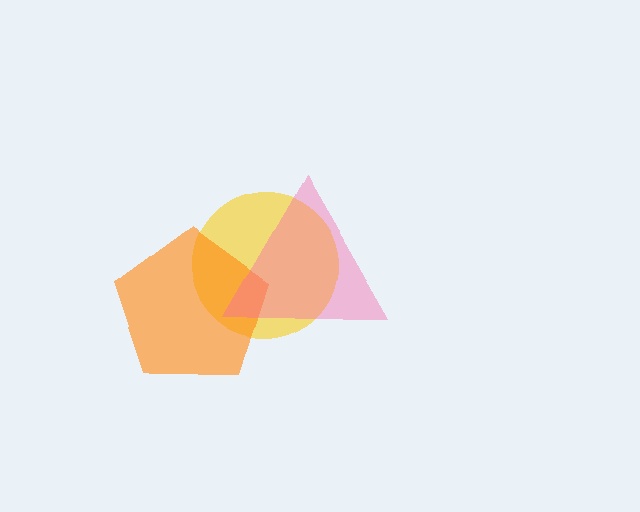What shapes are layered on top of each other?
The layered shapes are: a yellow circle, an orange pentagon, a pink triangle.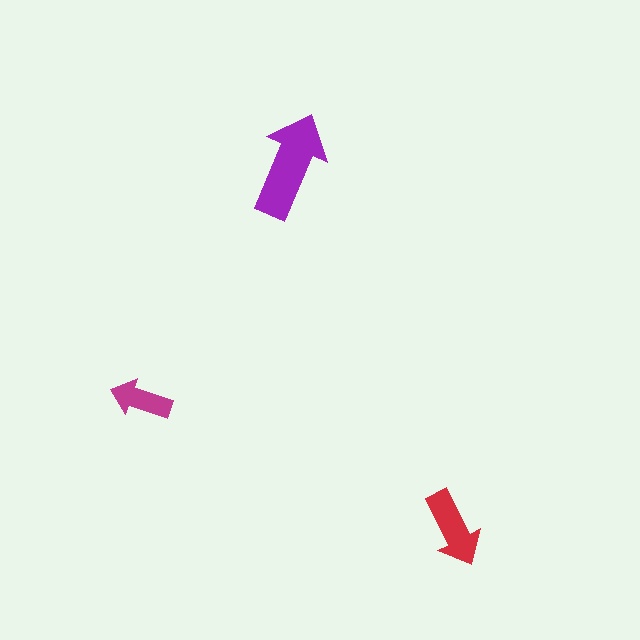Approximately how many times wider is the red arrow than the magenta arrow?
About 1.5 times wider.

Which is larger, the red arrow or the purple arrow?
The purple one.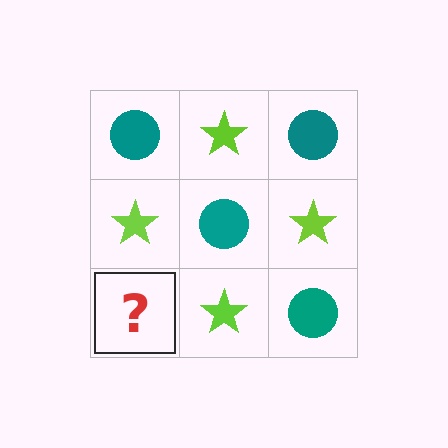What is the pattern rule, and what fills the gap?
The rule is that it alternates teal circle and lime star in a checkerboard pattern. The gap should be filled with a teal circle.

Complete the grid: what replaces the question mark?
The question mark should be replaced with a teal circle.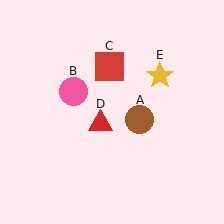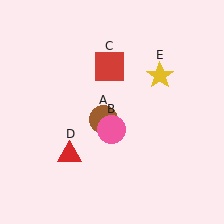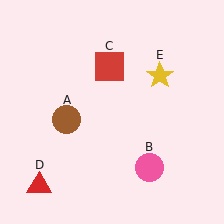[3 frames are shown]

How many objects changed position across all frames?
3 objects changed position: brown circle (object A), pink circle (object B), red triangle (object D).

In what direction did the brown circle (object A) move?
The brown circle (object A) moved left.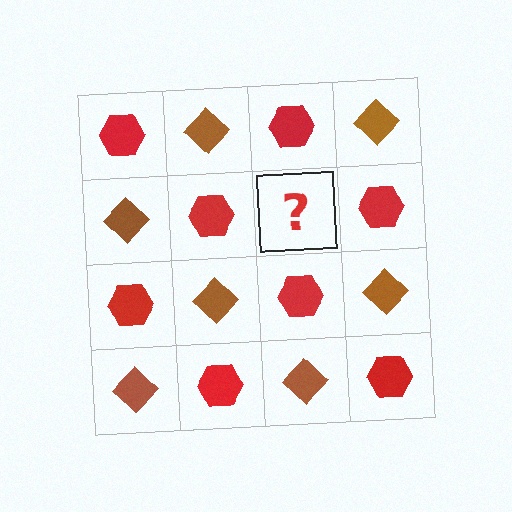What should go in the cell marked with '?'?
The missing cell should contain a brown diamond.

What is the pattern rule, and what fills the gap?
The rule is that it alternates red hexagon and brown diamond in a checkerboard pattern. The gap should be filled with a brown diamond.